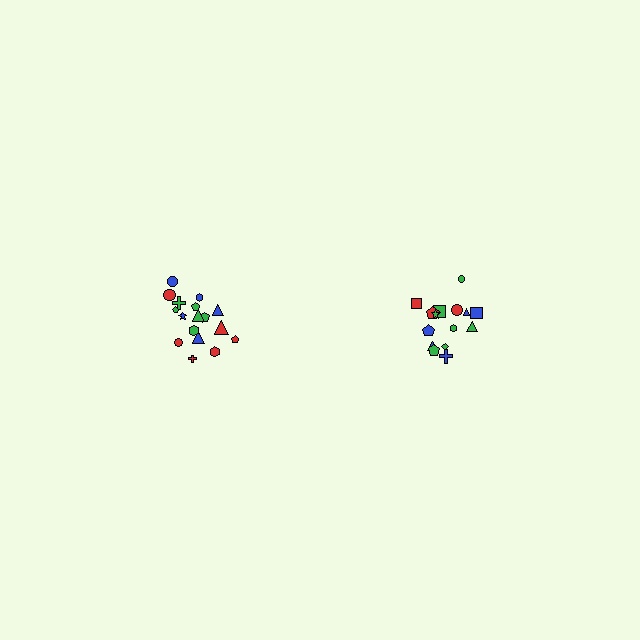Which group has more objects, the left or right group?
The left group.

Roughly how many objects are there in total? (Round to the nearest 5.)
Roughly 35 objects in total.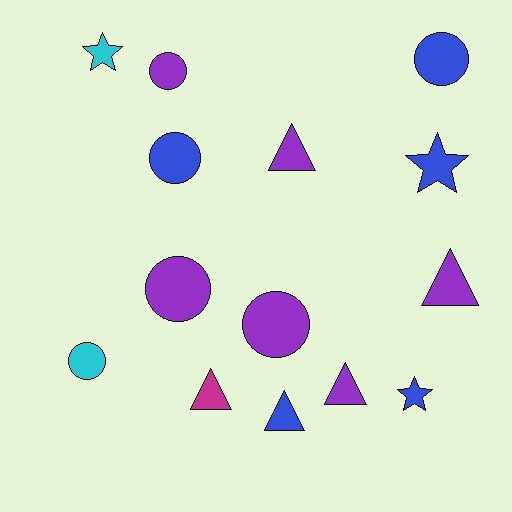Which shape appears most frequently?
Circle, with 6 objects.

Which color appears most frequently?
Purple, with 6 objects.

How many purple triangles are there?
There are 3 purple triangles.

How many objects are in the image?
There are 14 objects.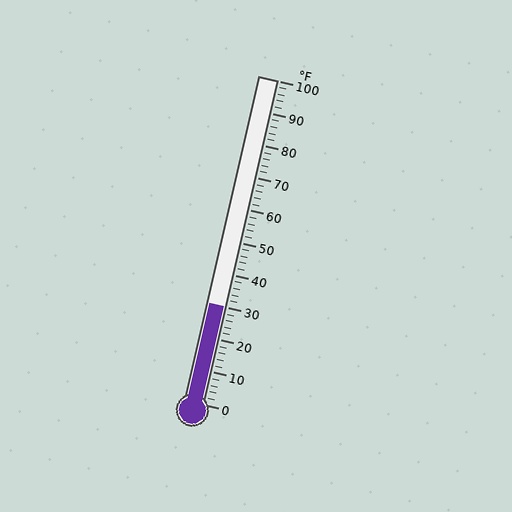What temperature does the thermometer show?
The thermometer shows approximately 30°F.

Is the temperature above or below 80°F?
The temperature is below 80°F.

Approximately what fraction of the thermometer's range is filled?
The thermometer is filled to approximately 30% of its range.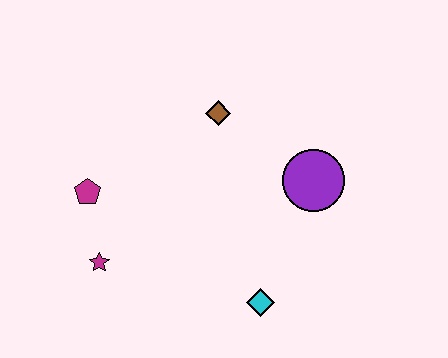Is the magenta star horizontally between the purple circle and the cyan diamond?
No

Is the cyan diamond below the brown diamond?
Yes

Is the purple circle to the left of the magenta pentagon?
No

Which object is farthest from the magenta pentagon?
The purple circle is farthest from the magenta pentagon.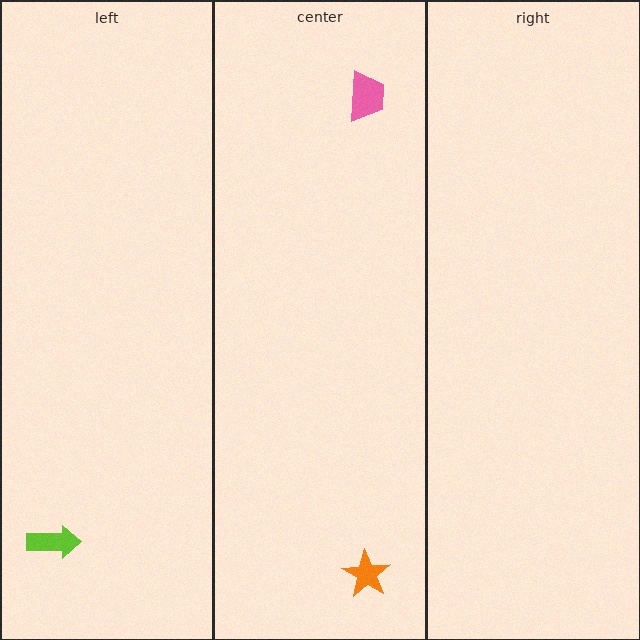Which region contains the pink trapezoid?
The center region.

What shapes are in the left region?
The lime arrow.